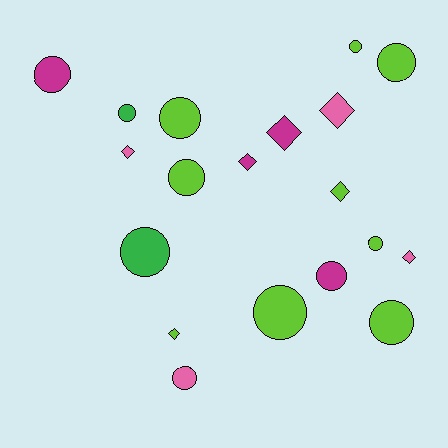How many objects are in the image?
There are 19 objects.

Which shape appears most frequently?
Circle, with 12 objects.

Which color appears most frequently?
Lime, with 9 objects.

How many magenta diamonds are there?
There are 2 magenta diamonds.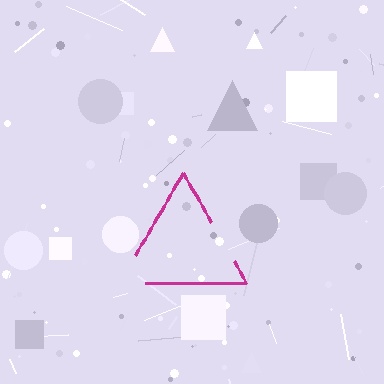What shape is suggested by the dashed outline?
The dashed outline suggests a triangle.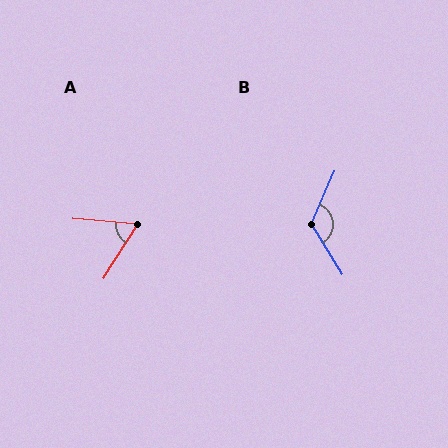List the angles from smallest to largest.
A (62°), B (125°).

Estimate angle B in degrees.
Approximately 125 degrees.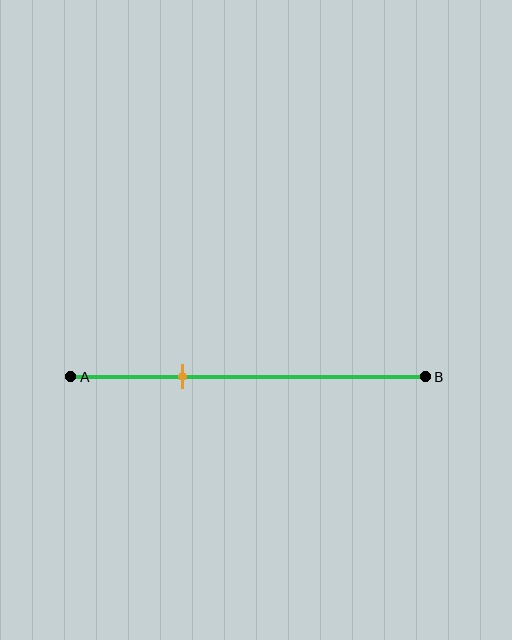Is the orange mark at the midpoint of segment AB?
No, the mark is at about 30% from A, not at the 50% midpoint.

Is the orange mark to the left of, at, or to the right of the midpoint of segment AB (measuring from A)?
The orange mark is to the left of the midpoint of segment AB.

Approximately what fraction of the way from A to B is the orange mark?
The orange mark is approximately 30% of the way from A to B.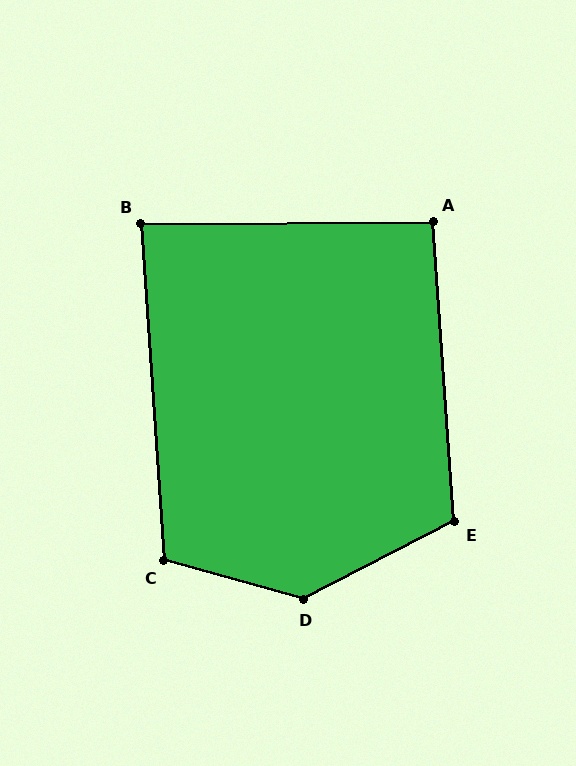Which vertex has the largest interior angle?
D, at approximately 137 degrees.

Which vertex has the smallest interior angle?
B, at approximately 86 degrees.